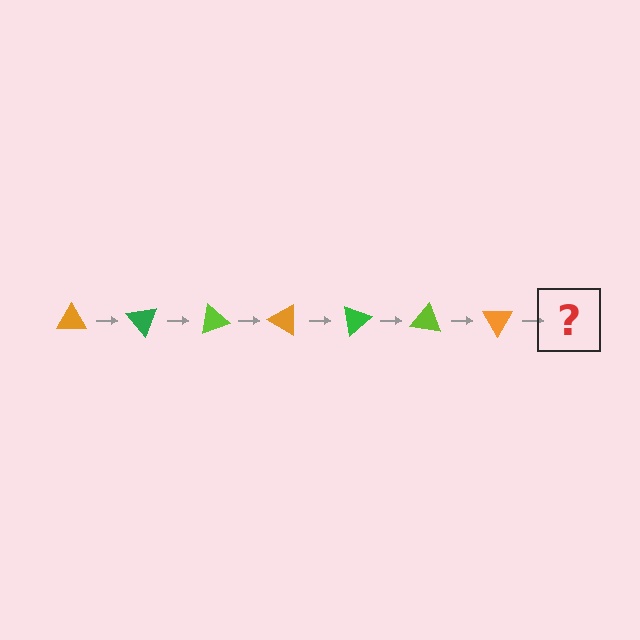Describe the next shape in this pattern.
It should be a green triangle, rotated 350 degrees from the start.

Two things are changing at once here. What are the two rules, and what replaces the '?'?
The two rules are that it rotates 50 degrees each step and the color cycles through orange, green, and lime. The '?' should be a green triangle, rotated 350 degrees from the start.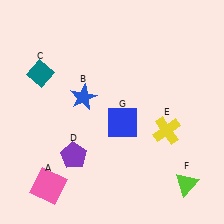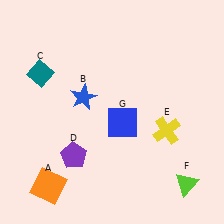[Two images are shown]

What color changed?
The square (A) changed from pink in Image 1 to orange in Image 2.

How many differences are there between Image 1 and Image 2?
There is 1 difference between the two images.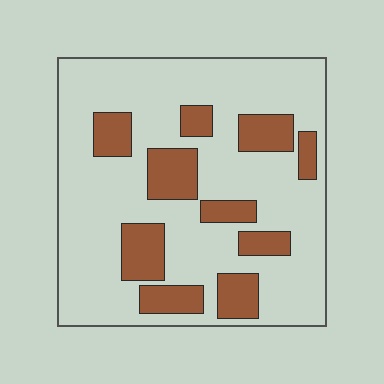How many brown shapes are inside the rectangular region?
10.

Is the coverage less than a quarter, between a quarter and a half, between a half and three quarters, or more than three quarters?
Less than a quarter.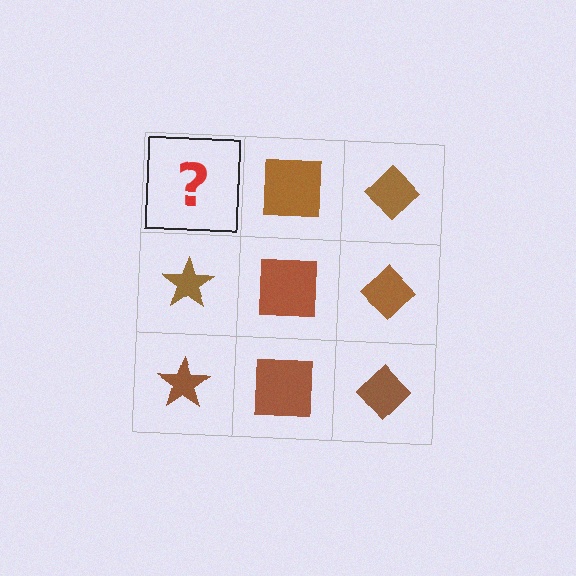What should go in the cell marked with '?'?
The missing cell should contain a brown star.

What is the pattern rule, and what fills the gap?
The rule is that each column has a consistent shape. The gap should be filled with a brown star.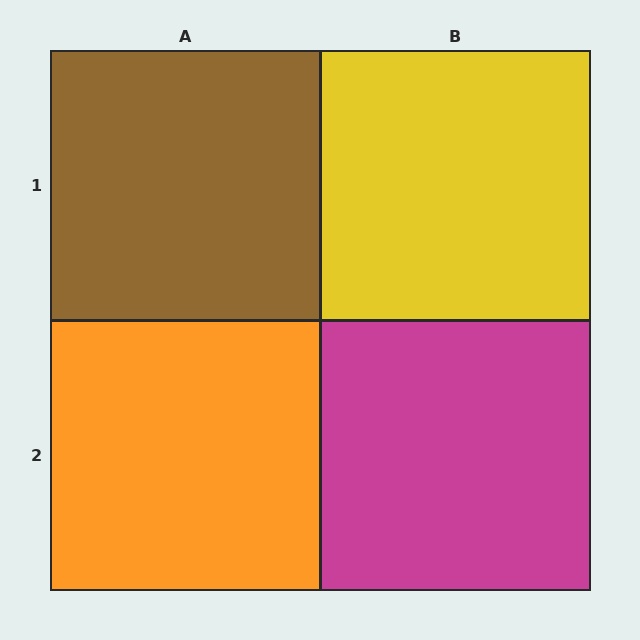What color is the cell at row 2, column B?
Magenta.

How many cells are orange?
1 cell is orange.